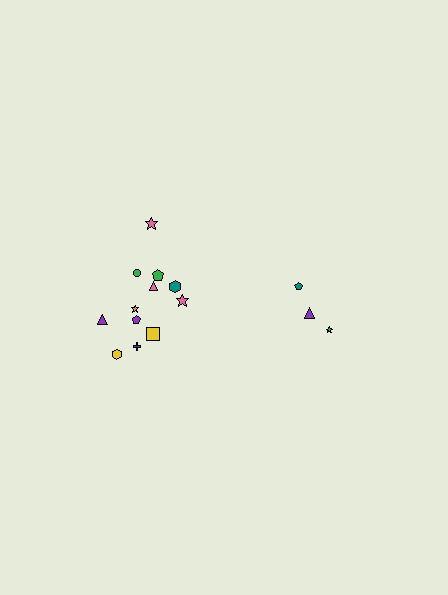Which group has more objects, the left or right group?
The left group.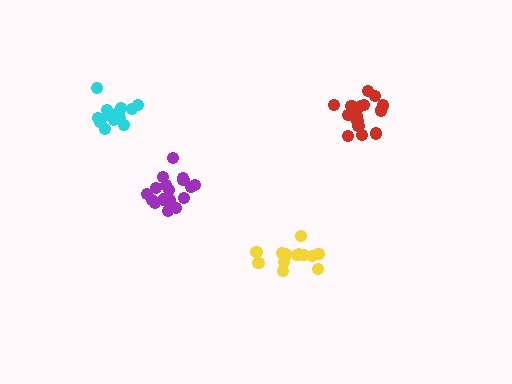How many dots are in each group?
Group 1: 14 dots, Group 2: 17 dots, Group 3: 14 dots, Group 4: 16 dots (61 total).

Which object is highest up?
The cyan cluster is topmost.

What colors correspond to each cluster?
The clusters are colored: yellow, purple, cyan, red.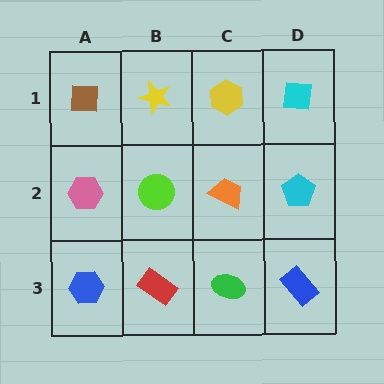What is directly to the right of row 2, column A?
A lime circle.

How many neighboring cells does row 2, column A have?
3.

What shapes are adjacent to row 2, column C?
A yellow hexagon (row 1, column C), a green ellipse (row 3, column C), a lime circle (row 2, column B), a cyan pentagon (row 2, column D).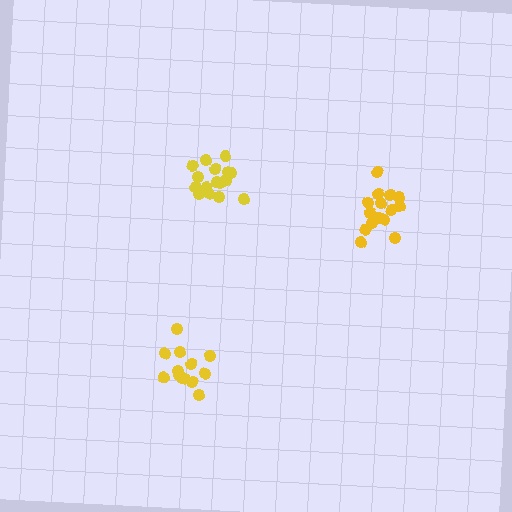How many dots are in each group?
Group 1: 15 dots, Group 2: 13 dots, Group 3: 16 dots (44 total).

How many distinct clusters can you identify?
There are 3 distinct clusters.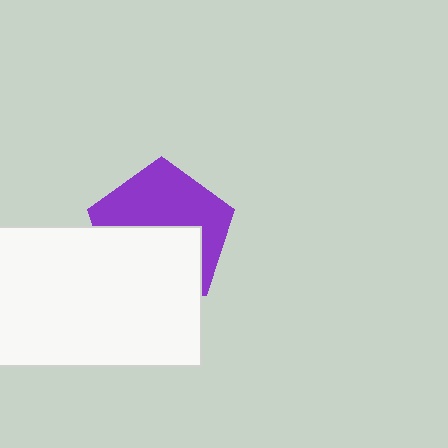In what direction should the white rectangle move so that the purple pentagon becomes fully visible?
The white rectangle should move down. That is the shortest direction to clear the overlap and leave the purple pentagon fully visible.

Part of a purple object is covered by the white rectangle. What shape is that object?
It is a pentagon.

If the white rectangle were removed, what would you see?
You would see the complete purple pentagon.